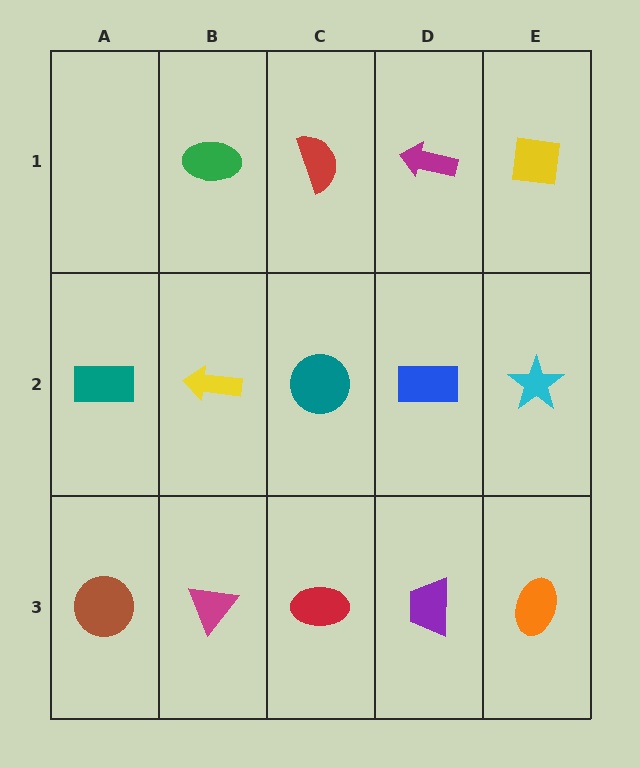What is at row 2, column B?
A yellow arrow.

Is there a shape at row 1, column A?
No, that cell is empty.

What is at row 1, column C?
A red semicircle.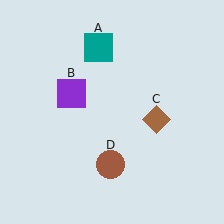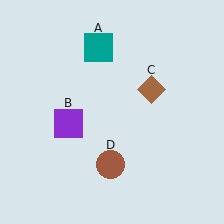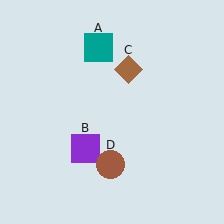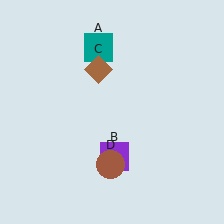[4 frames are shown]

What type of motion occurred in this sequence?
The purple square (object B), brown diamond (object C) rotated counterclockwise around the center of the scene.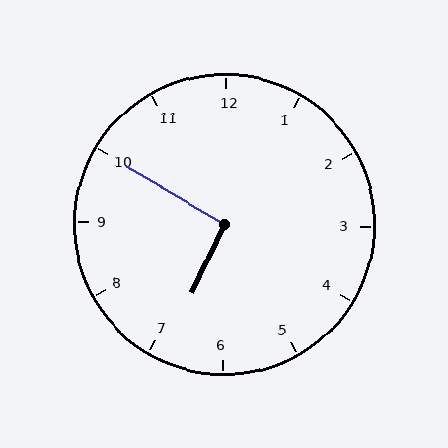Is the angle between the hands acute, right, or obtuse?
It is right.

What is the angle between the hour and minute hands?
Approximately 95 degrees.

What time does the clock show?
6:50.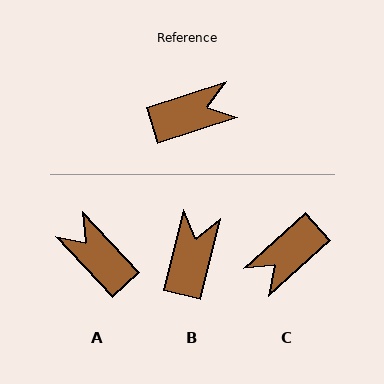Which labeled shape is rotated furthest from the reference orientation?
C, about 156 degrees away.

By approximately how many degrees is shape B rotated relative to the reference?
Approximately 59 degrees counter-clockwise.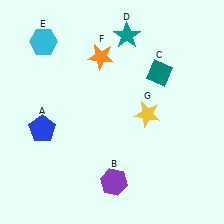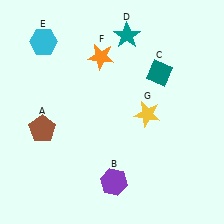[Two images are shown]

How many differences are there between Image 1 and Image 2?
There is 1 difference between the two images.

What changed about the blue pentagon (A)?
In Image 1, A is blue. In Image 2, it changed to brown.